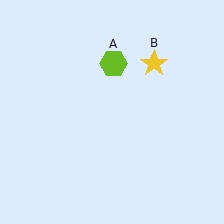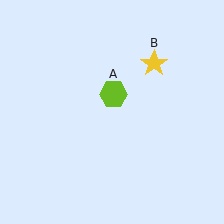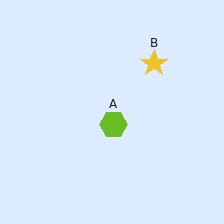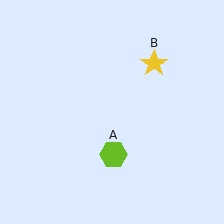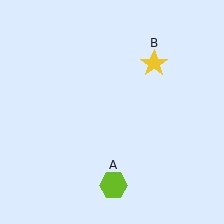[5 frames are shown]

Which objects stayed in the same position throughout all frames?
Yellow star (object B) remained stationary.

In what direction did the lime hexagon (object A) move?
The lime hexagon (object A) moved down.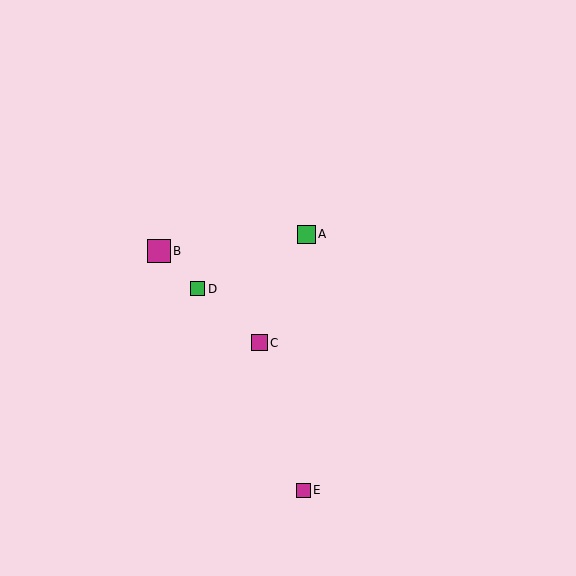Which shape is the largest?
The magenta square (labeled B) is the largest.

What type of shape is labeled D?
Shape D is a green square.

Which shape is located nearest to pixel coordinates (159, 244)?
The magenta square (labeled B) at (159, 251) is nearest to that location.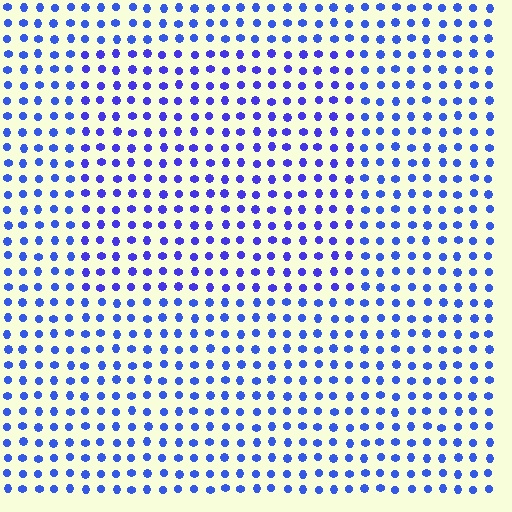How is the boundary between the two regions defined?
The boundary is defined purely by a slight shift in hue (about 18 degrees). Spacing, size, and orientation are identical on both sides.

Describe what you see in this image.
The image is filled with small blue elements in a uniform arrangement. A rectangle-shaped region is visible where the elements are tinted to a slightly different hue, forming a subtle color boundary.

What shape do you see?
I see a rectangle.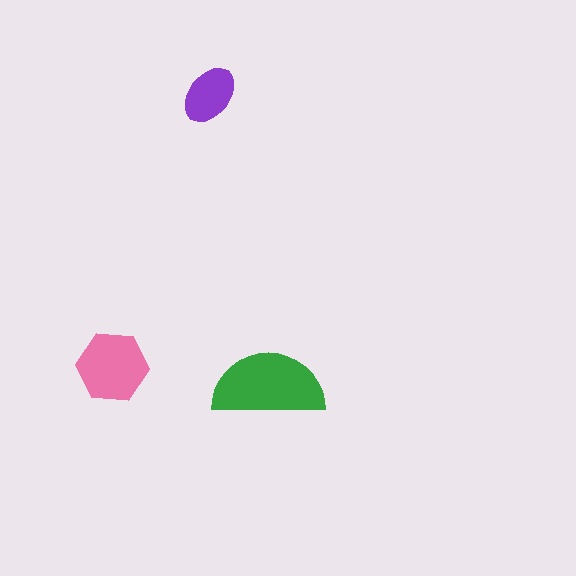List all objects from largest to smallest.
The green semicircle, the pink hexagon, the purple ellipse.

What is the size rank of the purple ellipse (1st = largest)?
3rd.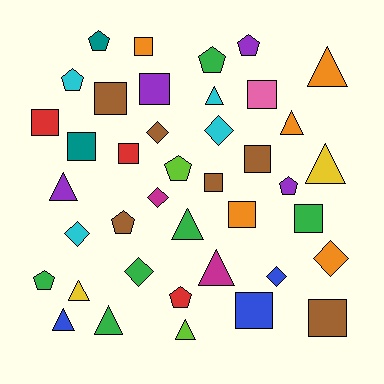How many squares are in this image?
There are 13 squares.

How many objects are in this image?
There are 40 objects.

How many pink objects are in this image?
There is 1 pink object.